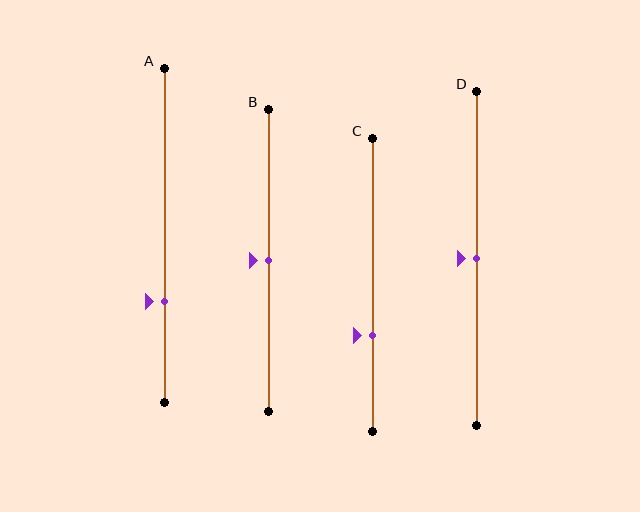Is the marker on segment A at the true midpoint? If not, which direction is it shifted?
No, the marker on segment A is shifted downward by about 20% of the segment length.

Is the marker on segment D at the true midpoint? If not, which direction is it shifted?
Yes, the marker on segment D is at the true midpoint.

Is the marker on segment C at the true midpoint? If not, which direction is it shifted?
No, the marker on segment C is shifted downward by about 17% of the segment length.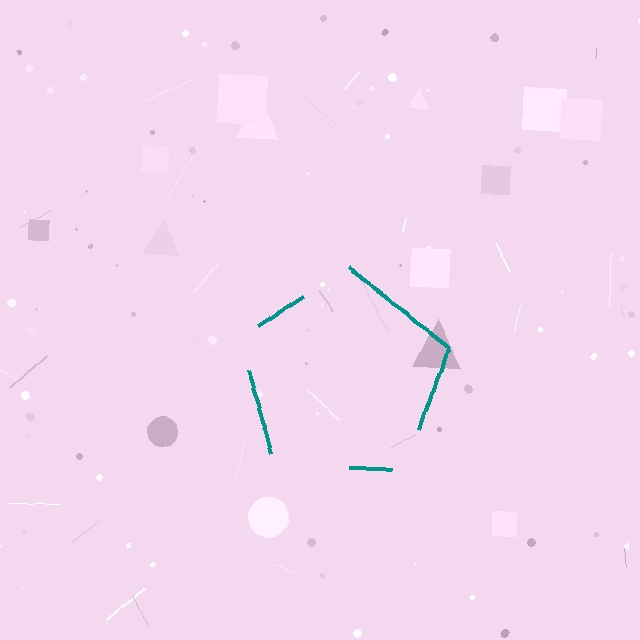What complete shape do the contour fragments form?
The contour fragments form a pentagon.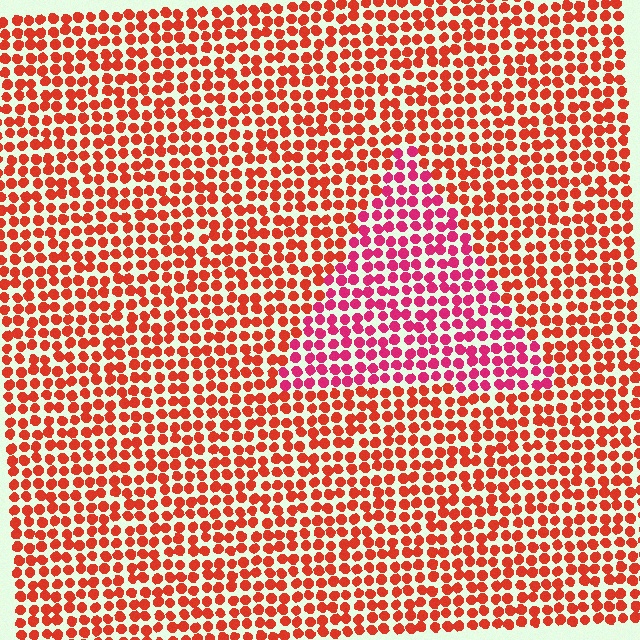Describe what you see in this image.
The image is filled with small red elements in a uniform arrangement. A triangle-shaped region is visible where the elements are tinted to a slightly different hue, forming a subtle color boundary.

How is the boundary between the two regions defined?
The boundary is defined purely by a slight shift in hue (about 32 degrees). Spacing, size, and orientation are identical on both sides.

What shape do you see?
I see a triangle.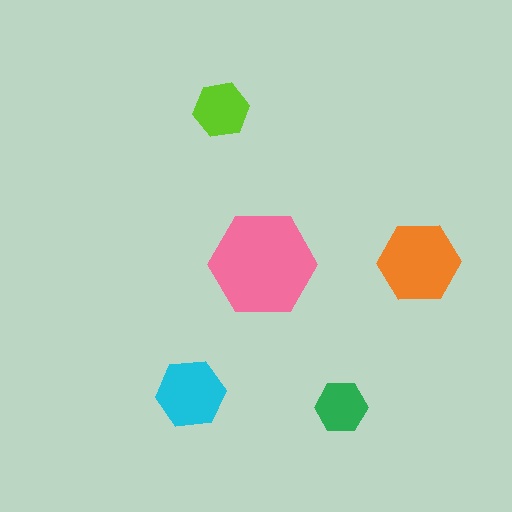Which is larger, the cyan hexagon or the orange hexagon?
The orange one.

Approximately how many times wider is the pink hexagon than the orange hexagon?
About 1.5 times wider.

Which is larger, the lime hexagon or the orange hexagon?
The orange one.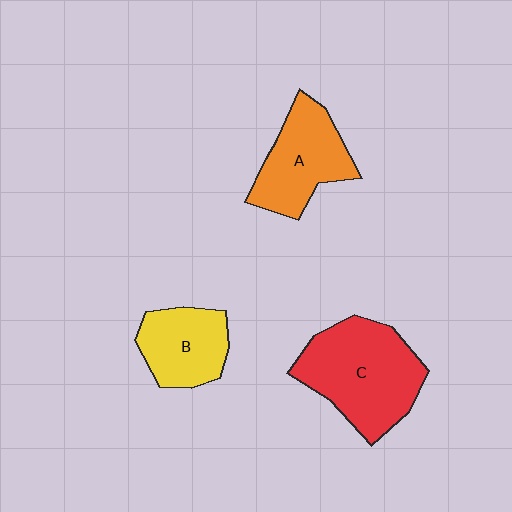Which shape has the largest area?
Shape C (red).